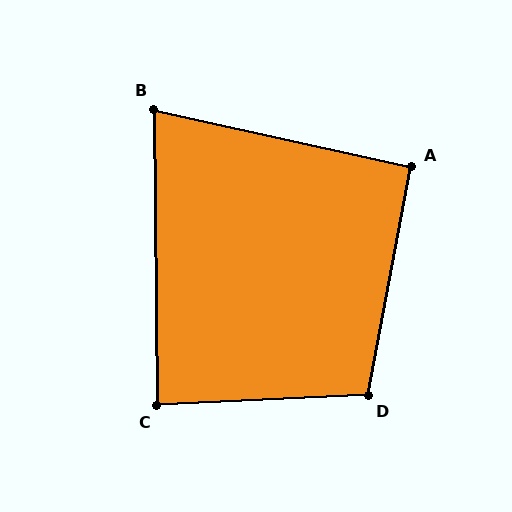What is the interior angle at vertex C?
Approximately 88 degrees (approximately right).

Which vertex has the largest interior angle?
D, at approximately 103 degrees.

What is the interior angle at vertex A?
Approximately 92 degrees (approximately right).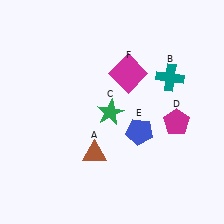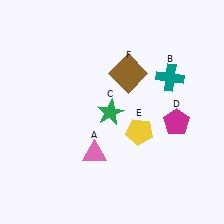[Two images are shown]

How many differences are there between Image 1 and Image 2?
There are 3 differences between the two images.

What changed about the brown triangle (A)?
In Image 1, A is brown. In Image 2, it changed to pink.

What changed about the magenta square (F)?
In Image 1, F is magenta. In Image 2, it changed to brown.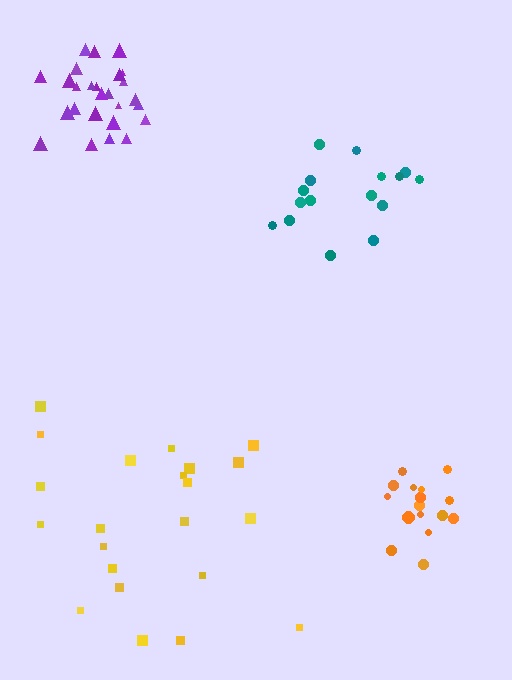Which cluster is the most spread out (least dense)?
Yellow.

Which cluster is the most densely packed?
Purple.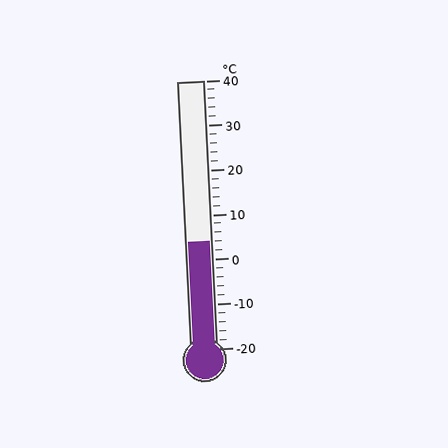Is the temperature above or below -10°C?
The temperature is above -10°C.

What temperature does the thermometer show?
The thermometer shows approximately 4°C.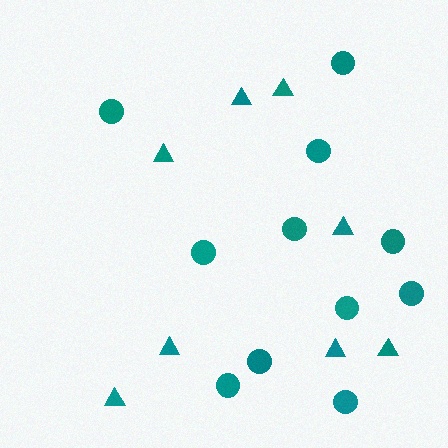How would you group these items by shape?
There are 2 groups: one group of triangles (8) and one group of circles (11).